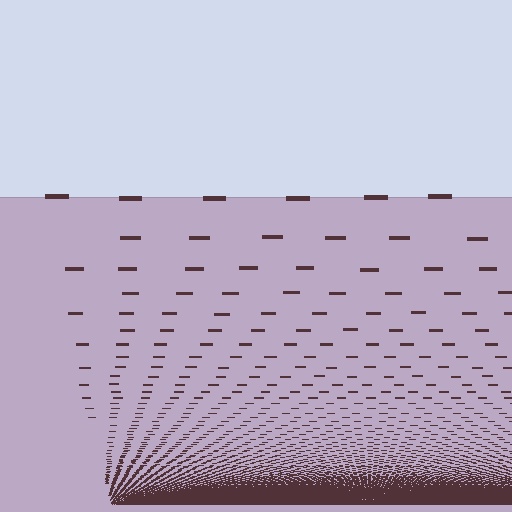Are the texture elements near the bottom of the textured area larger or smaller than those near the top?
Smaller. The gradient is inverted — elements near the bottom are smaller and denser.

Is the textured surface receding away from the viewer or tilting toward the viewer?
The surface appears to tilt toward the viewer. Texture elements get larger and sparser toward the top.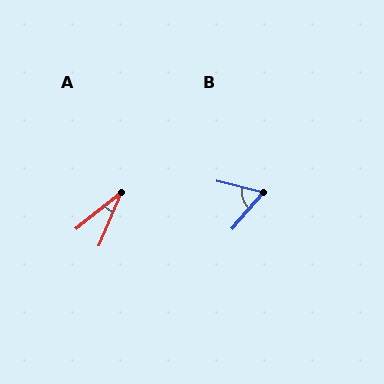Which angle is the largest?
B, at approximately 64 degrees.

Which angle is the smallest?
A, at approximately 29 degrees.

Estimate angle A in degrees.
Approximately 29 degrees.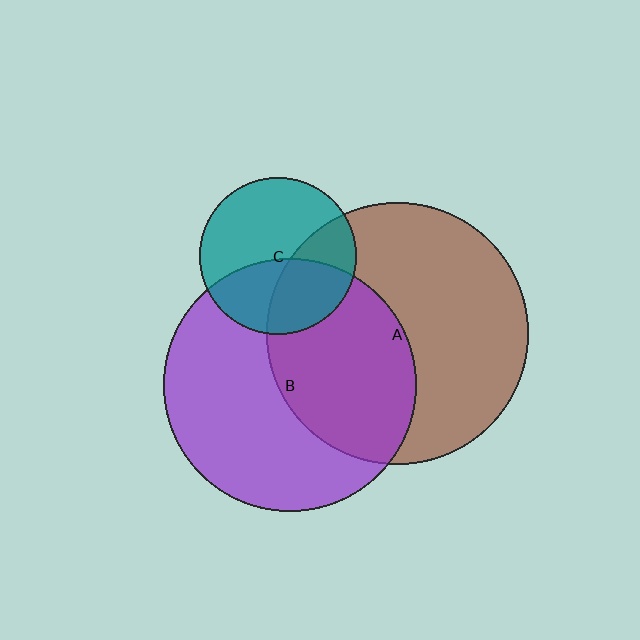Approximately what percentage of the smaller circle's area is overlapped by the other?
Approximately 45%.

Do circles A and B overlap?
Yes.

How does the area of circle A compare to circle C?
Approximately 2.8 times.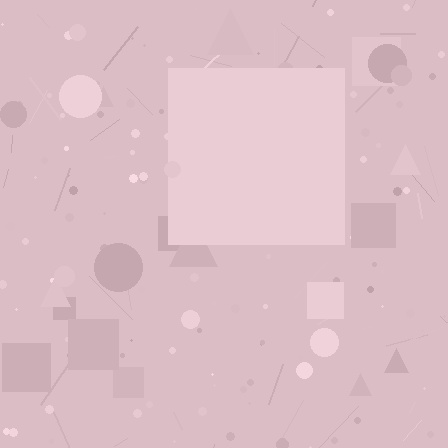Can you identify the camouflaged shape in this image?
The camouflaged shape is a square.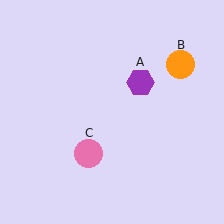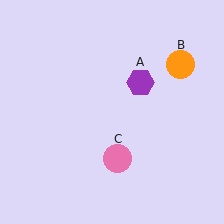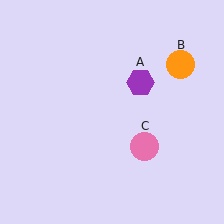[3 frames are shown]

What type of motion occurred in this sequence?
The pink circle (object C) rotated counterclockwise around the center of the scene.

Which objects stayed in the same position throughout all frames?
Purple hexagon (object A) and orange circle (object B) remained stationary.